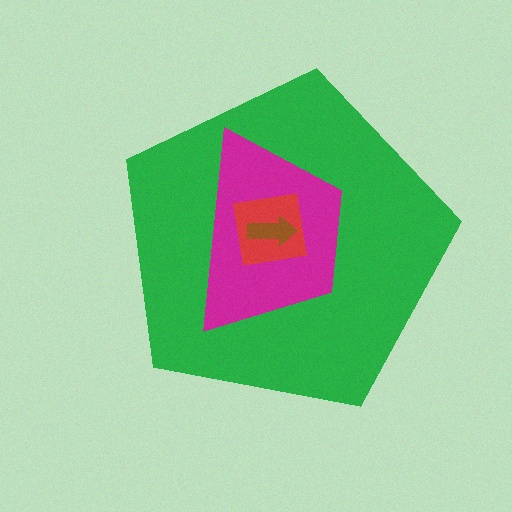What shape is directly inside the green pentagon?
The magenta trapezoid.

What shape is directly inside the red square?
The brown arrow.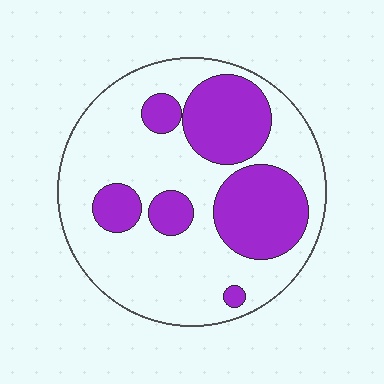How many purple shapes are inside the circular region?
6.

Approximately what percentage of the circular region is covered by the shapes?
Approximately 35%.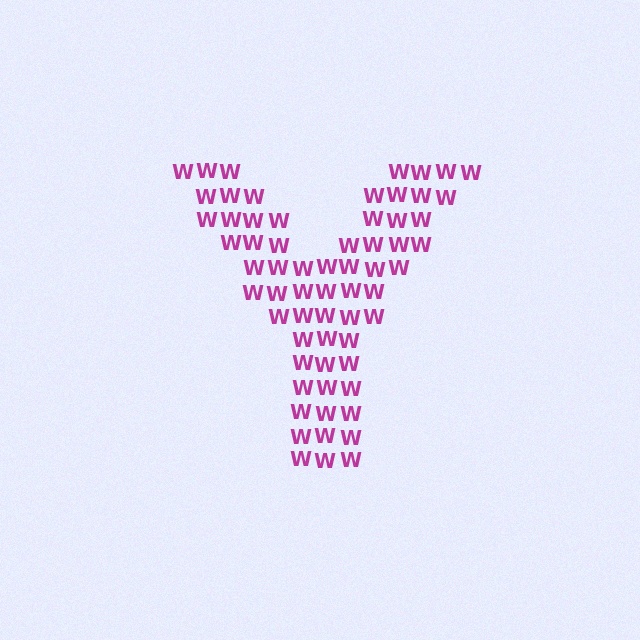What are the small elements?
The small elements are letter W's.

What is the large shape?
The large shape is the letter Y.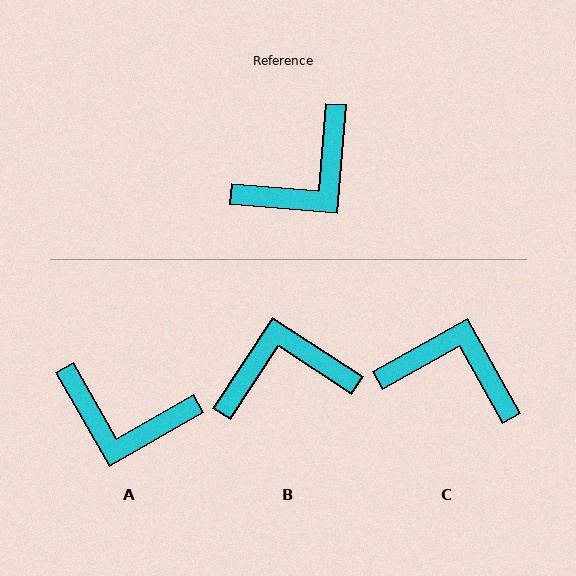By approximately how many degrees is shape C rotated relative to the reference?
Approximately 124 degrees counter-clockwise.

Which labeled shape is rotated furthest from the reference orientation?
B, about 152 degrees away.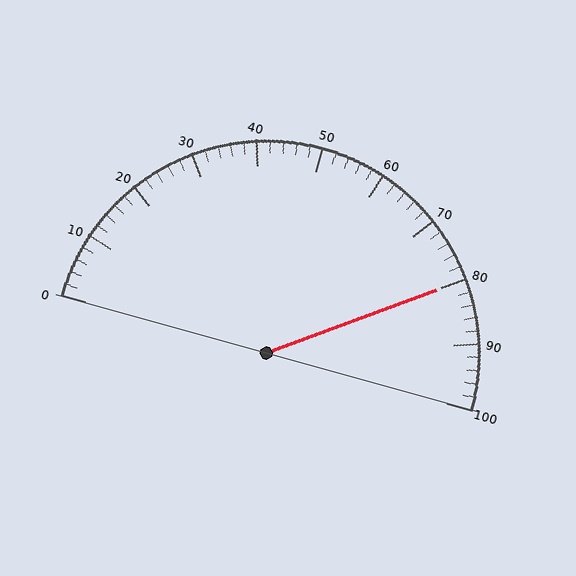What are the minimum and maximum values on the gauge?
The gauge ranges from 0 to 100.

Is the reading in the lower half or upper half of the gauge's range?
The reading is in the upper half of the range (0 to 100).